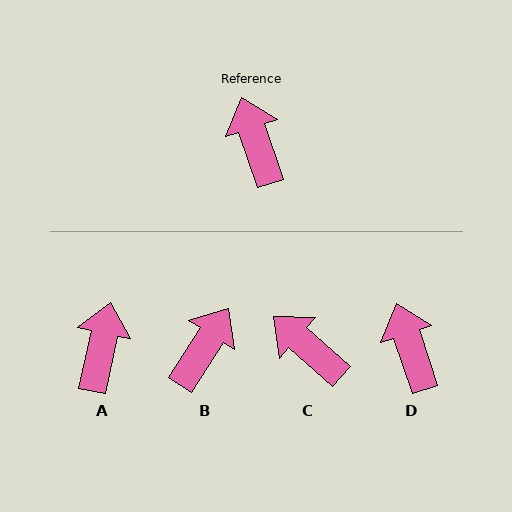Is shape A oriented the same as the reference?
No, it is off by about 31 degrees.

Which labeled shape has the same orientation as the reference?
D.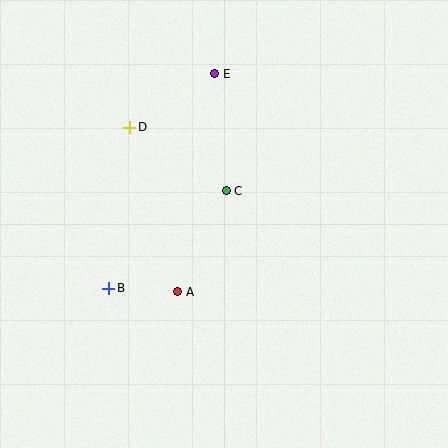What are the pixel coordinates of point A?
Point A is at (178, 292).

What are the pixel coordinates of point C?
Point C is at (226, 191).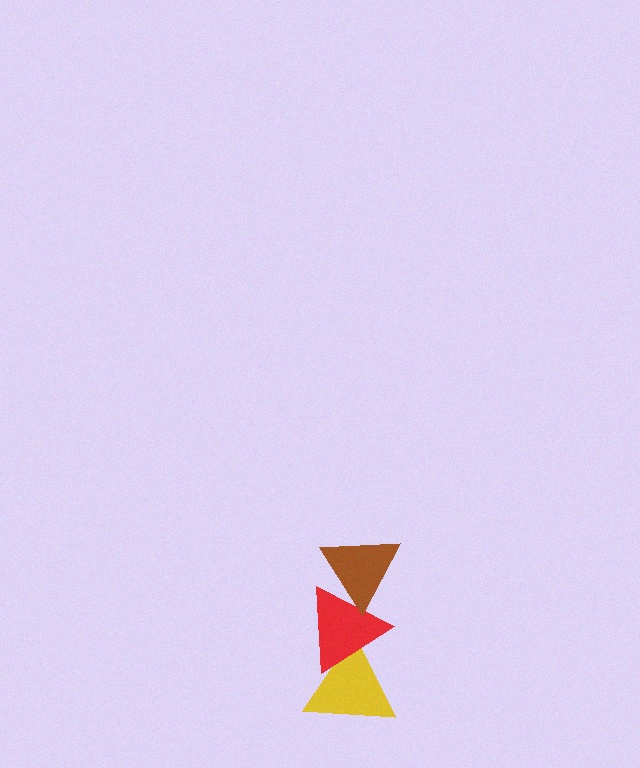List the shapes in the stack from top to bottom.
From top to bottom: the brown triangle, the red triangle, the yellow triangle.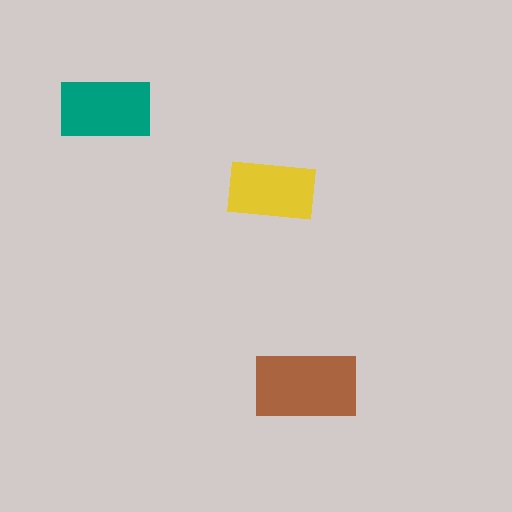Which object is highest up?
The teal rectangle is topmost.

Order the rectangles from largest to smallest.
the brown one, the teal one, the yellow one.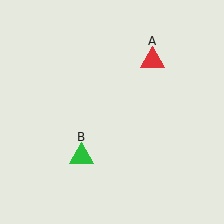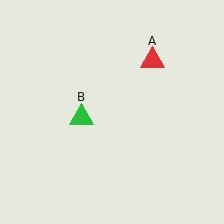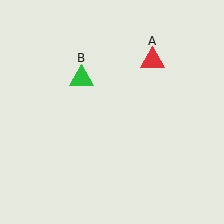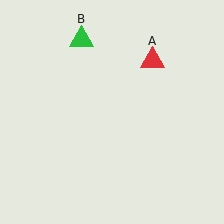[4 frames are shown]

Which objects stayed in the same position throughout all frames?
Red triangle (object A) remained stationary.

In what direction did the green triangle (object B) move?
The green triangle (object B) moved up.